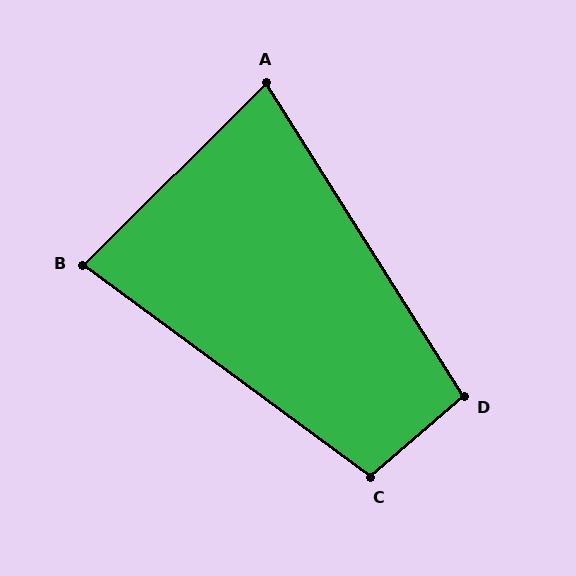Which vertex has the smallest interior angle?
A, at approximately 77 degrees.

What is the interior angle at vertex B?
Approximately 81 degrees (acute).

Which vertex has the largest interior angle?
C, at approximately 103 degrees.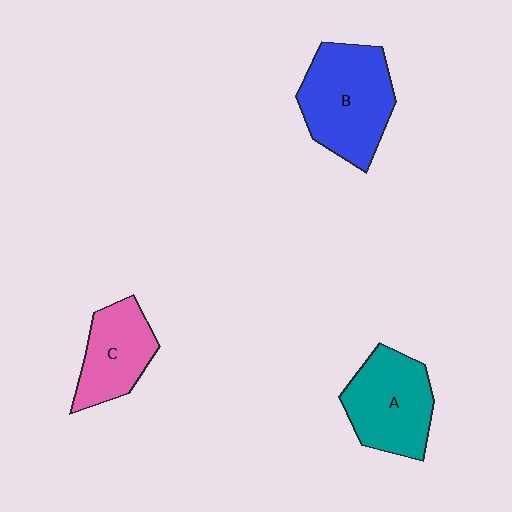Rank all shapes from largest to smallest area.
From largest to smallest: B (blue), A (teal), C (pink).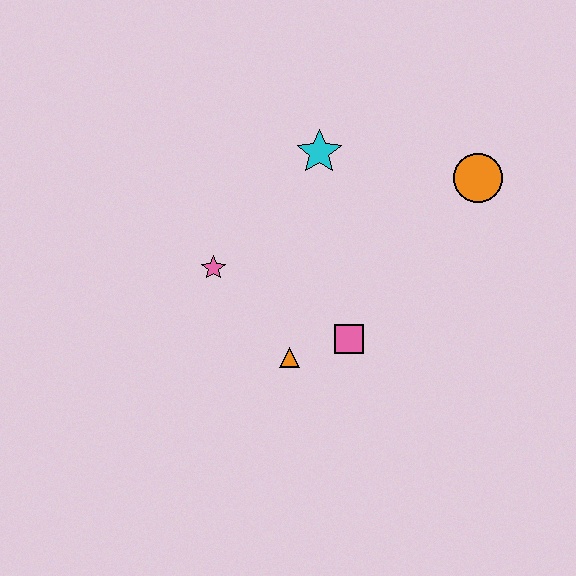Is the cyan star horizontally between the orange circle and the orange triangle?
Yes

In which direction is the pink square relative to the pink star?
The pink square is to the right of the pink star.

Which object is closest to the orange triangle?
The pink square is closest to the orange triangle.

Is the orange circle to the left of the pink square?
No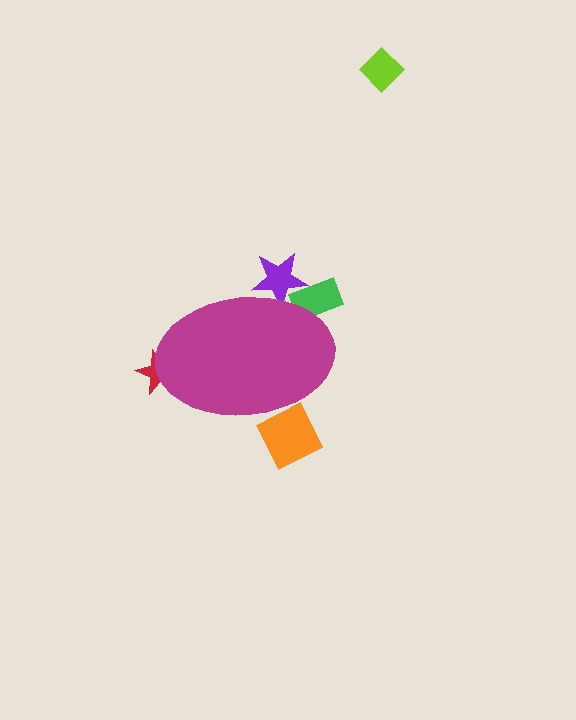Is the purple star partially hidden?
Yes, the purple star is partially hidden behind the magenta ellipse.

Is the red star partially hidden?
Yes, the red star is partially hidden behind the magenta ellipse.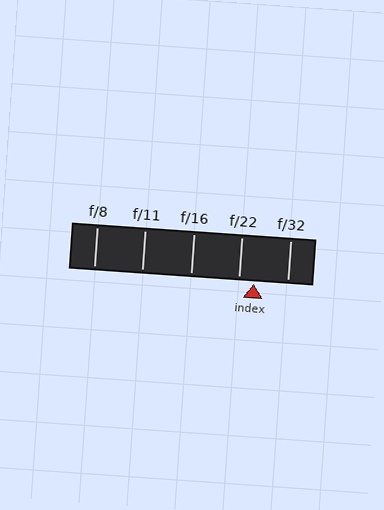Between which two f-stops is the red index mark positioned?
The index mark is between f/22 and f/32.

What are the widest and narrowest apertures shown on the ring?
The widest aperture shown is f/8 and the narrowest is f/32.